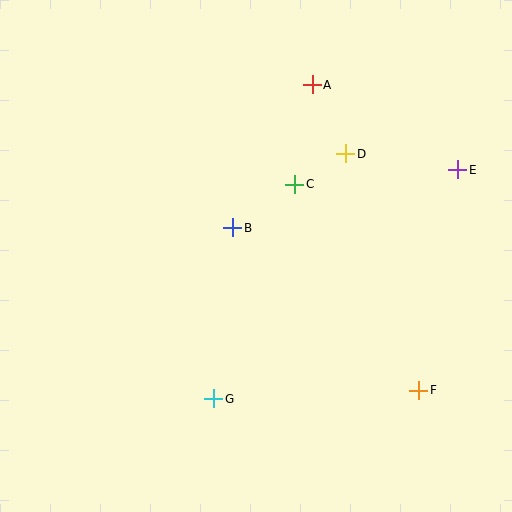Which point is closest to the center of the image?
Point B at (233, 228) is closest to the center.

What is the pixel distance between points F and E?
The distance between F and E is 224 pixels.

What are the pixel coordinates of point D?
Point D is at (346, 154).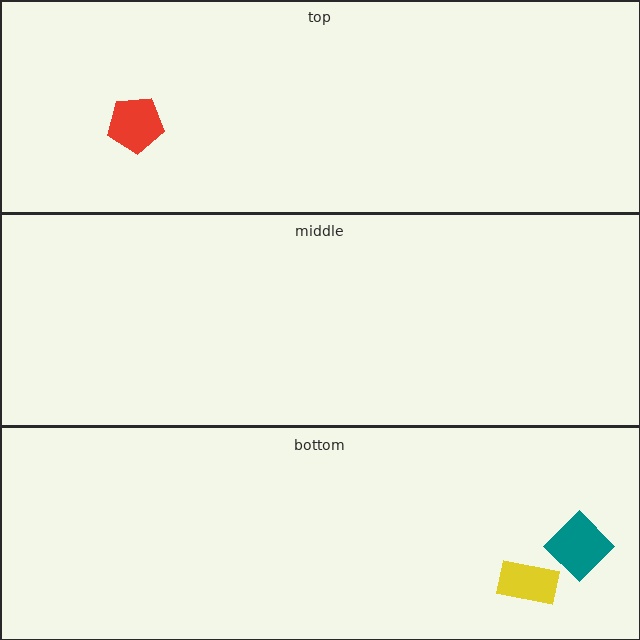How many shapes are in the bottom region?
2.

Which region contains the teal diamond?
The bottom region.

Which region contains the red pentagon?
The top region.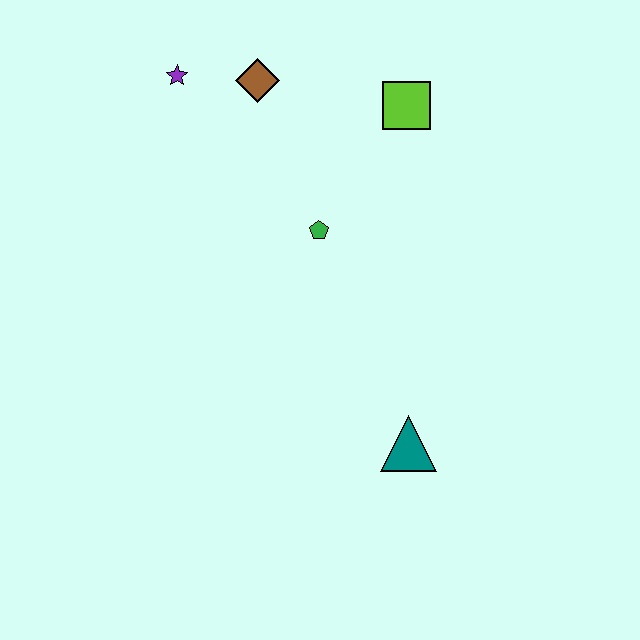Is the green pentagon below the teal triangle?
No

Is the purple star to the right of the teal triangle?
No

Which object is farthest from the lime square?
The teal triangle is farthest from the lime square.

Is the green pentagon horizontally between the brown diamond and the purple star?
No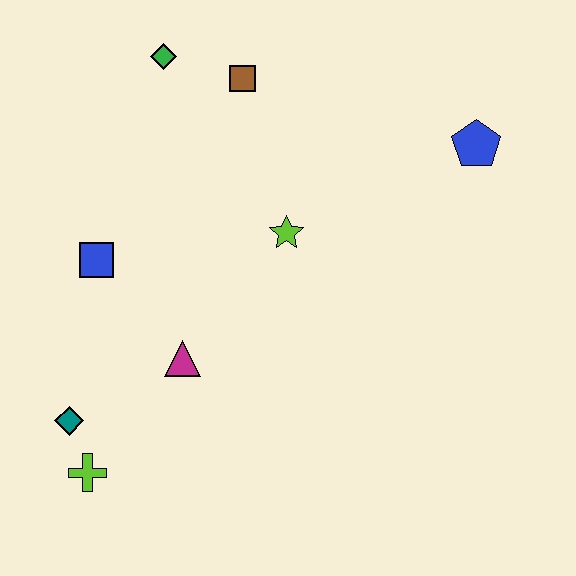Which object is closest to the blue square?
The magenta triangle is closest to the blue square.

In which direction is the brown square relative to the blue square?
The brown square is above the blue square.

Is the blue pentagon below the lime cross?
No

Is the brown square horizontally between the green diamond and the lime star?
Yes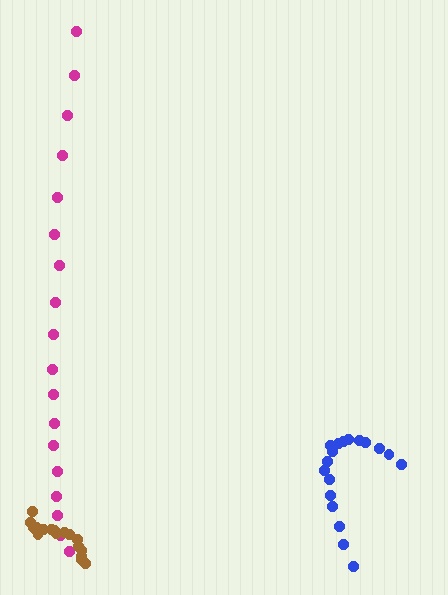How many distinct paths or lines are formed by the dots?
There are 3 distinct paths.